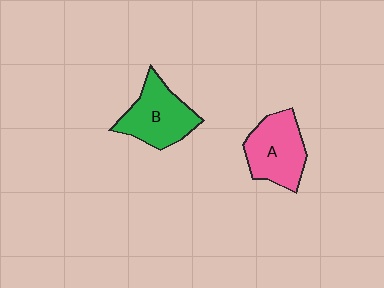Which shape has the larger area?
Shape A (pink).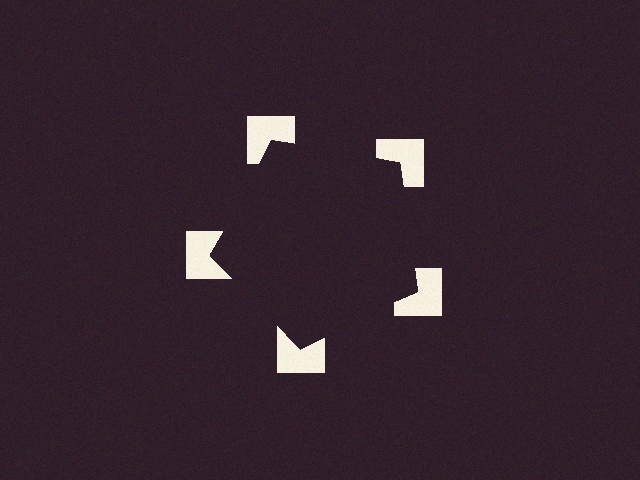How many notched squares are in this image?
There are 5 — one at each vertex of the illusory pentagon.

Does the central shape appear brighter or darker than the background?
It typically appears slightly darker than the background, even though no actual brightness change is drawn.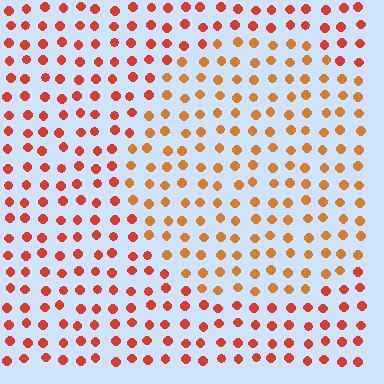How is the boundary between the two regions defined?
The boundary is defined purely by a slight shift in hue (about 23 degrees). Spacing, size, and orientation are identical on both sides.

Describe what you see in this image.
The image is filled with small red elements in a uniform arrangement. A circle-shaped region is visible where the elements are tinted to a slightly different hue, forming a subtle color boundary.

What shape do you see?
I see a circle.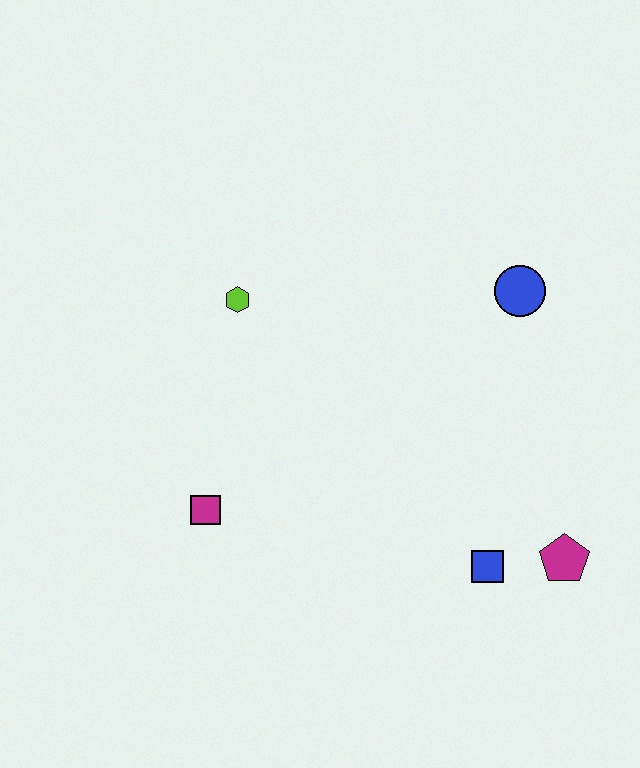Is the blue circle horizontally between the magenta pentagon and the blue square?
Yes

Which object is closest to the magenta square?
The lime hexagon is closest to the magenta square.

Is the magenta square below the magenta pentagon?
No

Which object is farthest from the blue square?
The lime hexagon is farthest from the blue square.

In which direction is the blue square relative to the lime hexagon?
The blue square is below the lime hexagon.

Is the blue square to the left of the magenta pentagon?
Yes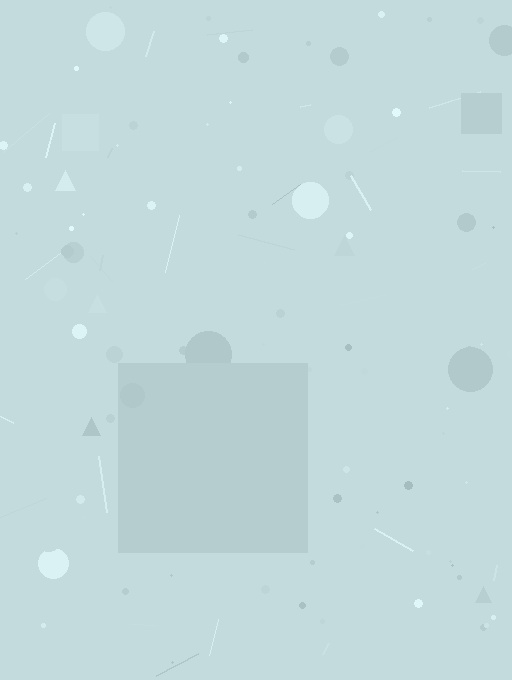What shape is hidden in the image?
A square is hidden in the image.